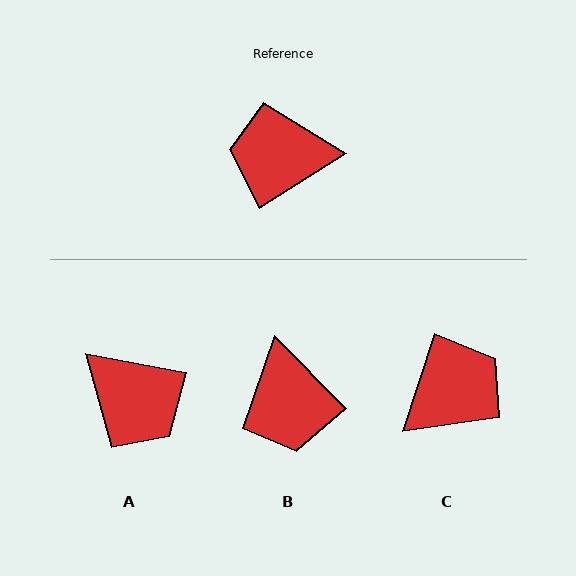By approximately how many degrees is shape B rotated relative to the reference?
Approximately 103 degrees counter-clockwise.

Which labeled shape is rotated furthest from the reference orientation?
C, about 140 degrees away.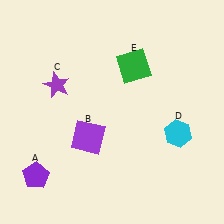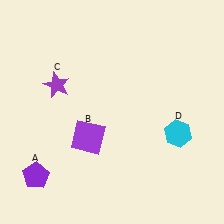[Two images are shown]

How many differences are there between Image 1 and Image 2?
There is 1 difference between the two images.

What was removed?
The green square (E) was removed in Image 2.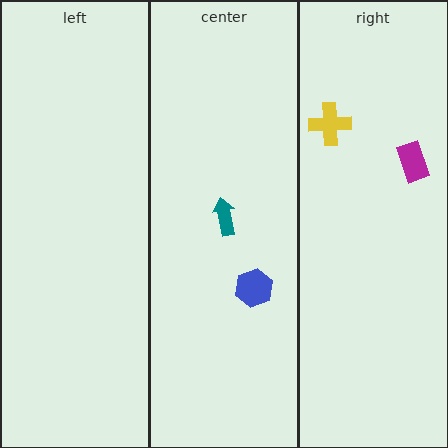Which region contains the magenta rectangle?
The right region.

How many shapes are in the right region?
2.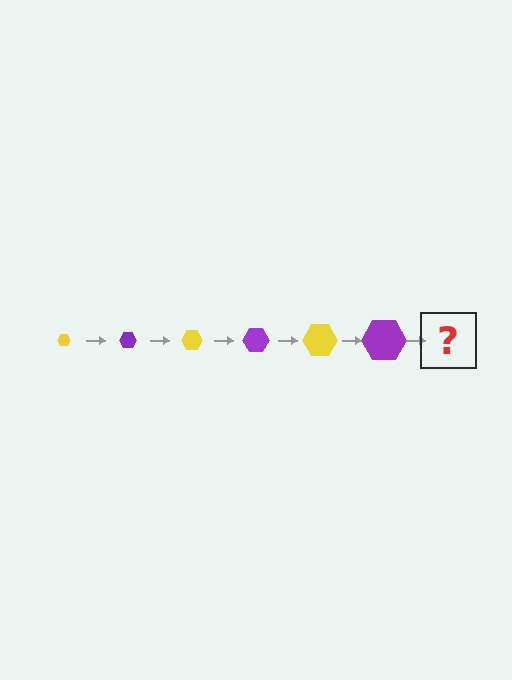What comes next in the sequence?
The next element should be a yellow hexagon, larger than the previous one.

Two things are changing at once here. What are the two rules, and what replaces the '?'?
The two rules are that the hexagon grows larger each step and the color cycles through yellow and purple. The '?' should be a yellow hexagon, larger than the previous one.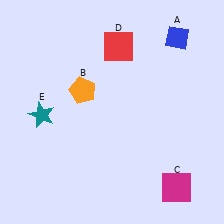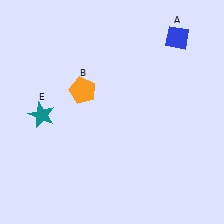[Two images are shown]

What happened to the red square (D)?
The red square (D) was removed in Image 2. It was in the top-right area of Image 1.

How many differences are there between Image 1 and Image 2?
There are 2 differences between the two images.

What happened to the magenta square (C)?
The magenta square (C) was removed in Image 2. It was in the bottom-right area of Image 1.